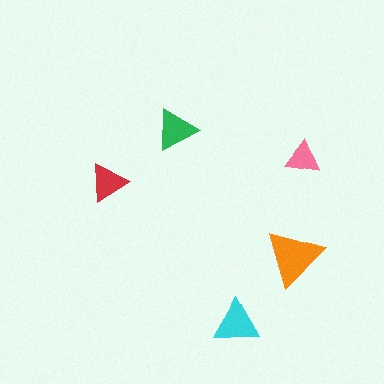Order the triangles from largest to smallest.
the orange one, the cyan one, the green one, the red one, the pink one.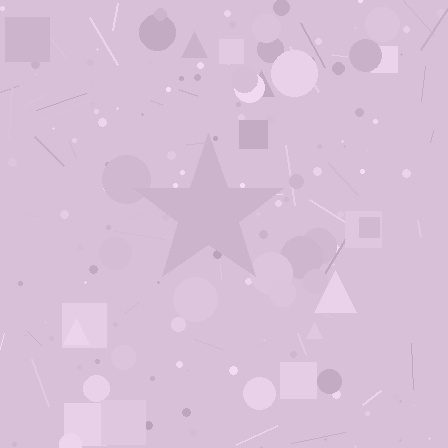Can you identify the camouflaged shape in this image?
The camouflaged shape is a star.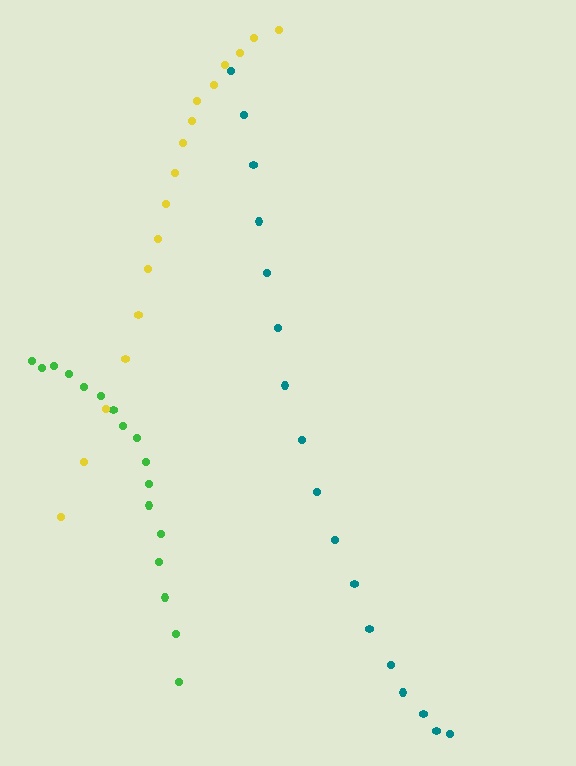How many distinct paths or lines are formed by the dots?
There are 3 distinct paths.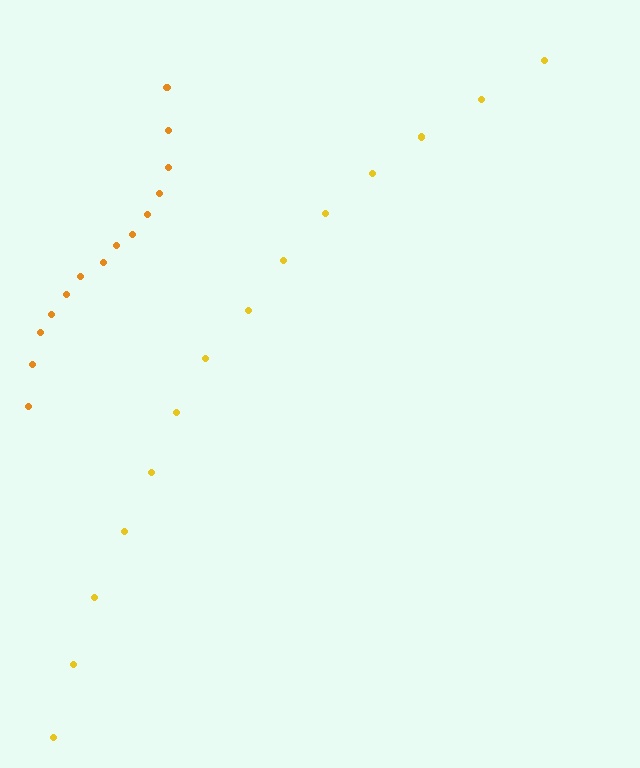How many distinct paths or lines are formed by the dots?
There are 2 distinct paths.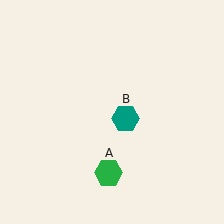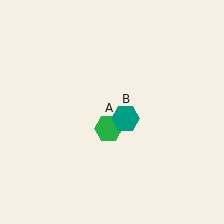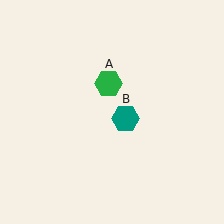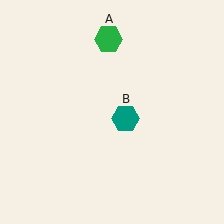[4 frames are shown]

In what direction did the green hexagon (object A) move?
The green hexagon (object A) moved up.